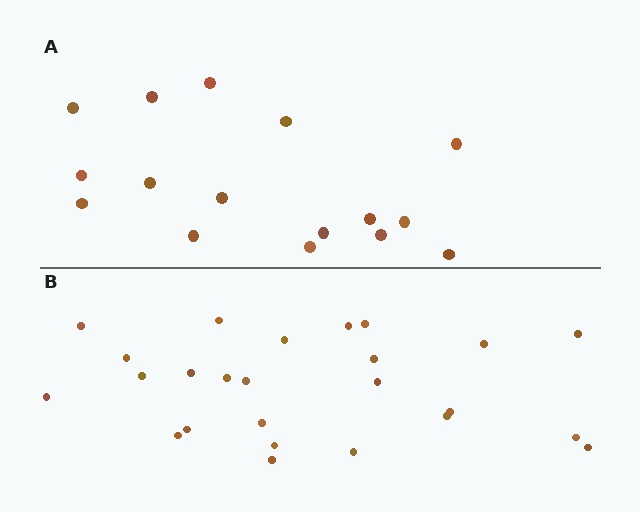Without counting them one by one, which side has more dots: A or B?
Region B (the bottom region) has more dots.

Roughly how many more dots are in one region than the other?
Region B has roughly 8 or so more dots than region A.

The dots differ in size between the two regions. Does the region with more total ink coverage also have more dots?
No. Region A has more total ink coverage because its dots are larger, but region B actually contains more individual dots. Total area can be misleading — the number of items is what matters here.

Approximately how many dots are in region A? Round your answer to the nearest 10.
About 20 dots. (The exact count is 16, which rounds to 20.)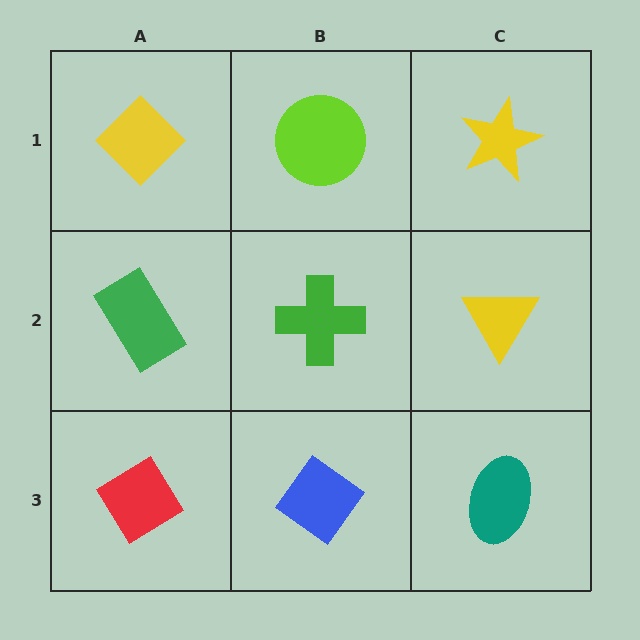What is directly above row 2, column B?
A lime circle.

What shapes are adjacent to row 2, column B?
A lime circle (row 1, column B), a blue diamond (row 3, column B), a green rectangle (row 2, column A), a yellow triangle (row 2, column C).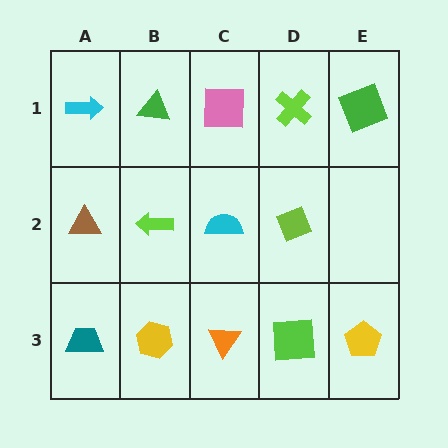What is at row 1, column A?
A cyan arrow.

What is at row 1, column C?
A pink square.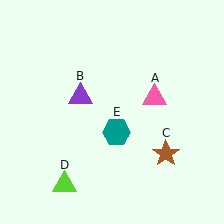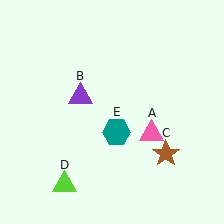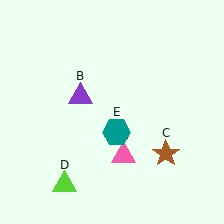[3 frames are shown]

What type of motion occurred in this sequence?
The pink triangle (object A) rotated clockwise around the center of the scene.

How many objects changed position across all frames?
1 object changed position: pink triangle (object A).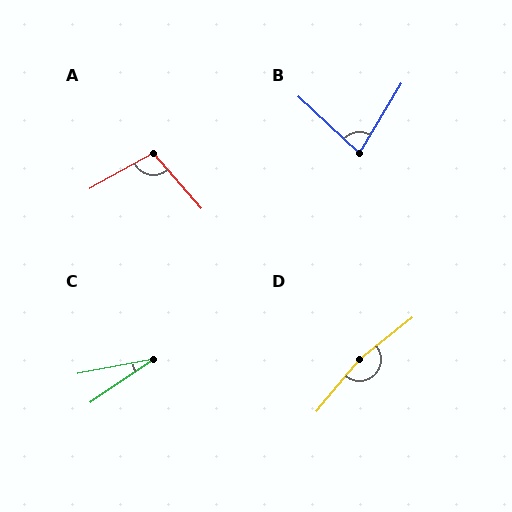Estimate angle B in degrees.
Approximately 78 degrees.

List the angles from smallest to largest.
C (23°), B (78°), A (102°), D (168°).